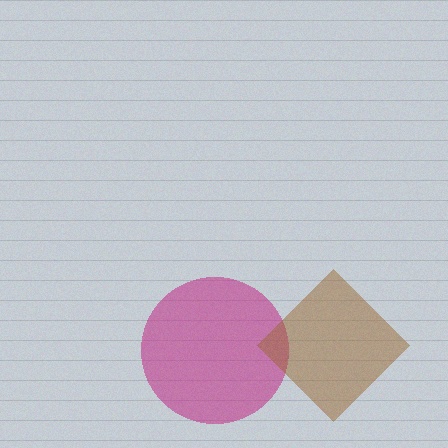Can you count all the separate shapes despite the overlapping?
Yes, there are 2 separate shapes.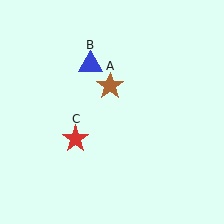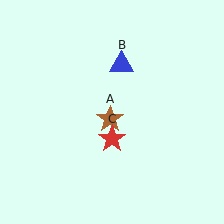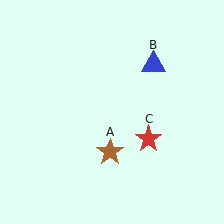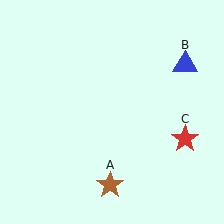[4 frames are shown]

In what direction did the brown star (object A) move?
The brown star (object A) moved down.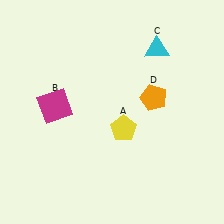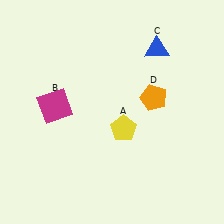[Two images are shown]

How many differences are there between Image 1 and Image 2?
There is 1 difference between the two images.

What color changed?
The triangle (C) changed from cyan in Image 1 to blue in Image 2.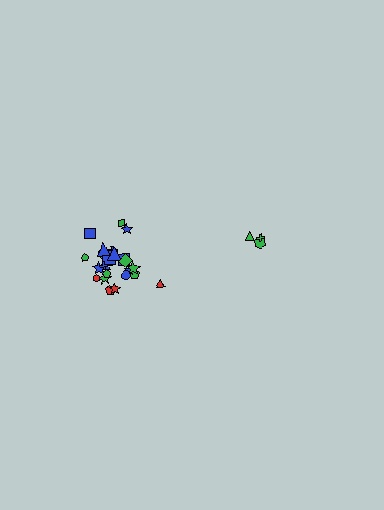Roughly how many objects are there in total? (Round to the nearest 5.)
Roughly 30 objects in total.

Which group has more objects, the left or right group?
The left group.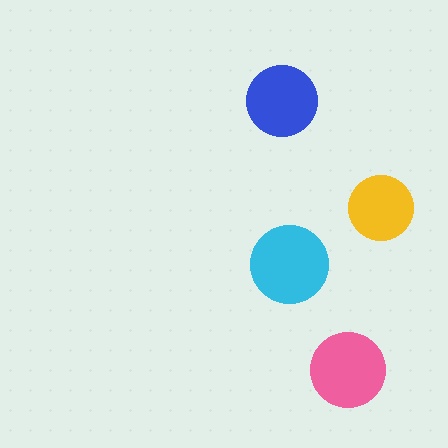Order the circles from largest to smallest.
the cyan one, the pink one, the blue one, the yellow one.